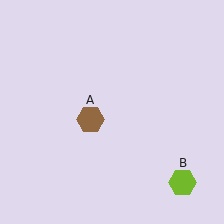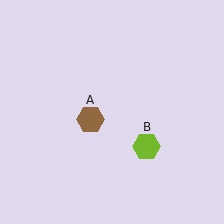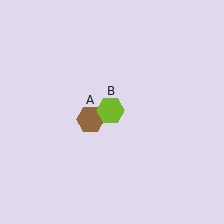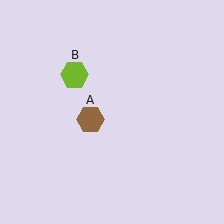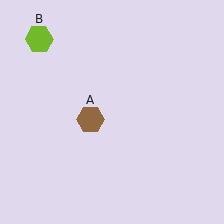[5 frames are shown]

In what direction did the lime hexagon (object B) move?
The lime hexagon (object B) moved up and to the left.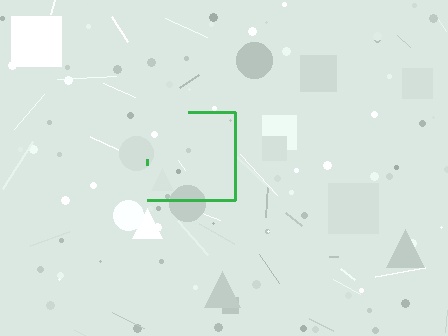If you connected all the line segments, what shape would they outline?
They would outline a square.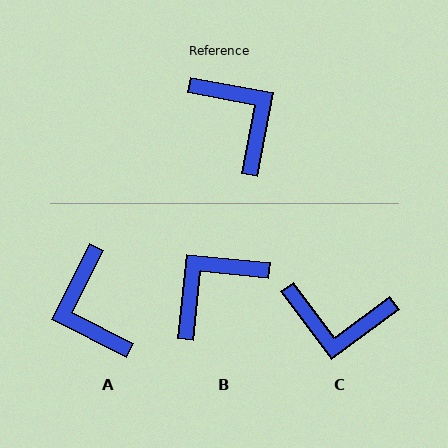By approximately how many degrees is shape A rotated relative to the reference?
Approximately 164 degrees counter-clockwise.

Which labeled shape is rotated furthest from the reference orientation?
A, about 164 degrees away.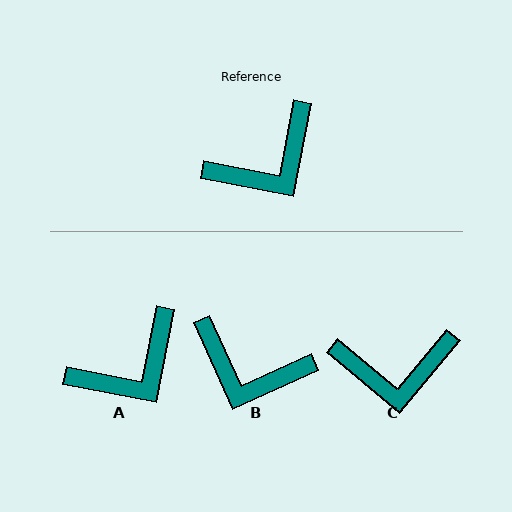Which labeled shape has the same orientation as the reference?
A.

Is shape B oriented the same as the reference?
No, it is off by about 55 degrees.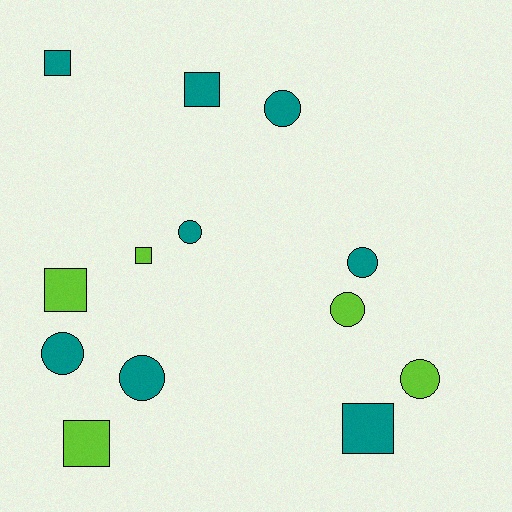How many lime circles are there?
There are 2 lime circles.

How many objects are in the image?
There are 13 objects.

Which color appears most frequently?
Teal, with 8 objects.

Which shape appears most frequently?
Circle, with 7 objects.